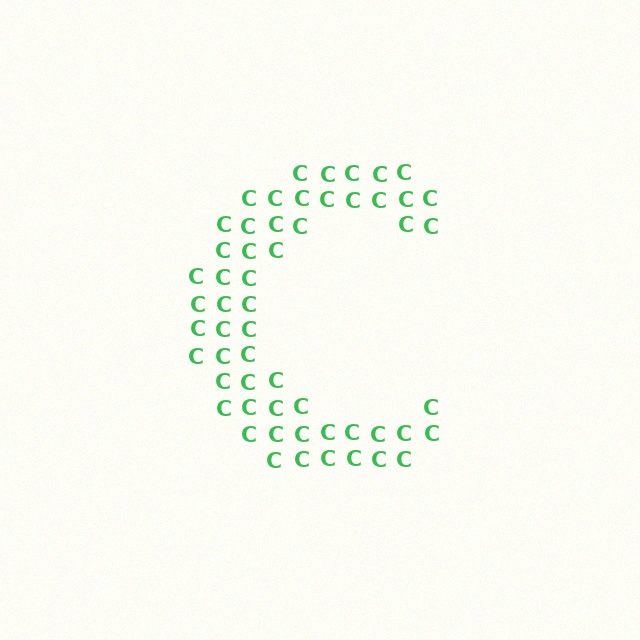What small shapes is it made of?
It is made of small letter C's.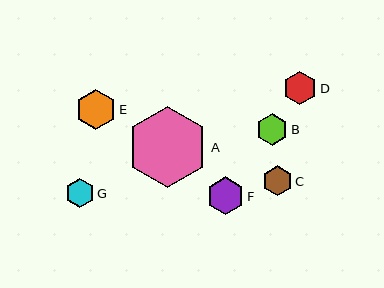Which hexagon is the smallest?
Hexagon G is the smallest with a size of approximately 29 pixels.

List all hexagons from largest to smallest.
From largest to smallest: A, E, F, D, B, C, G.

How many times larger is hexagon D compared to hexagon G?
Hexagon D is approximately 1.1 times the size of hexagon G.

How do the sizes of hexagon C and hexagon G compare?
Hexagon C and hexagon G are approximately the same size.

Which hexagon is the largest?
Hexagon A is the largest with a size of approximately 82 pixels.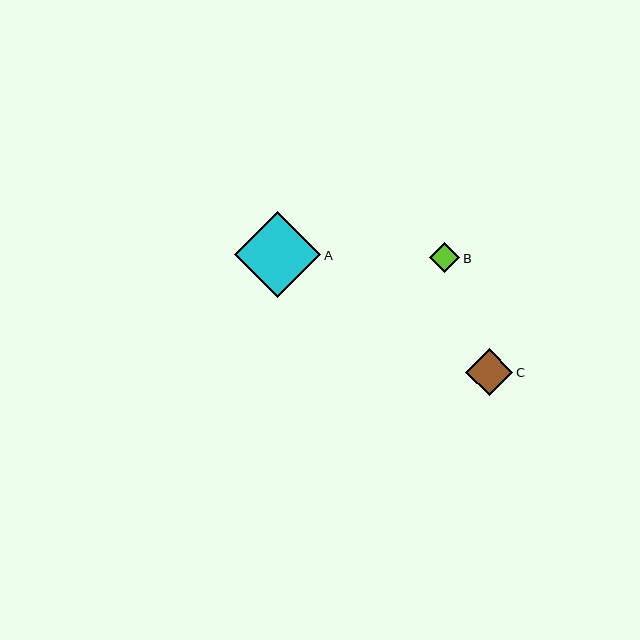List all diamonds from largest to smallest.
From largest to smallest: A, C, B.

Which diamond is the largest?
Diamond A is the largest with a size of approximately 86 pixels.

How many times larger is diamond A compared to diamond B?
Diamond A is approximately 2.9 times the size of diamond B.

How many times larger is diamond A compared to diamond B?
Diamond A is approximately 2.9 times the size of diamond B.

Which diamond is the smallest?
Diamond B is the smallest with a size of approximately 30 pixels.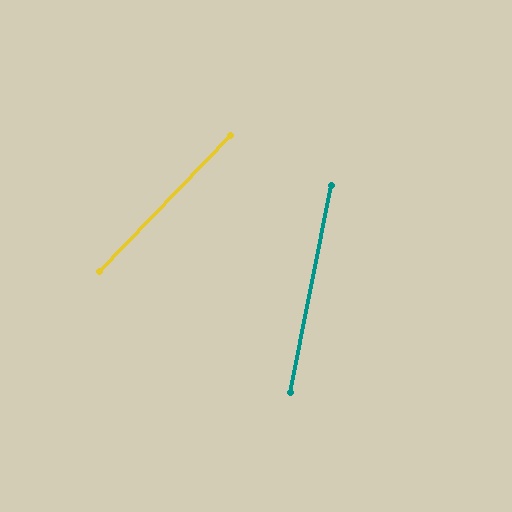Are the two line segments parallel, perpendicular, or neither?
Neither parallel nor perpendicular — they differ by about 33°.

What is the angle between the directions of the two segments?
Approximately 33 degrees.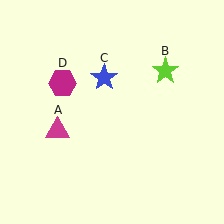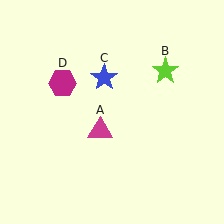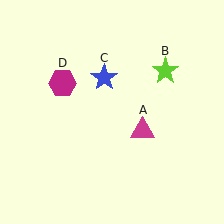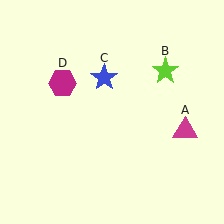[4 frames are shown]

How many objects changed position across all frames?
1 object changed position: magenta triangle (object A).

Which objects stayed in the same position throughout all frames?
Lime star (object B) and blue star (object C) and magenta hexagon (object D) remained stationary.